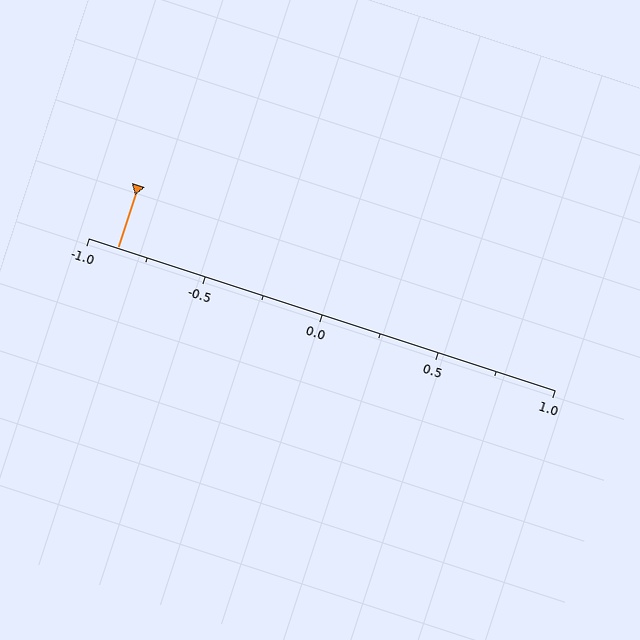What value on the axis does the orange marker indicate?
The marker indicates approximately -0.88.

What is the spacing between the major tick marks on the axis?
The major ticks are spaced 0.5 apart.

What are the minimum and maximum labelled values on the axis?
The axis runs from -1.0 to 1.0.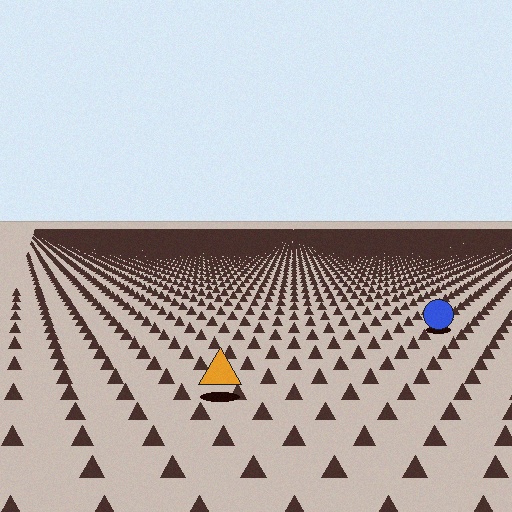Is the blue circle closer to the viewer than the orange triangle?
No. The orange triangle is closer — you can tell from the texture gradient: the ground texture is coarser near it.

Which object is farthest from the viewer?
The blue circle is farthest from the viewer. It appears smaller and the ground texture around it is denser.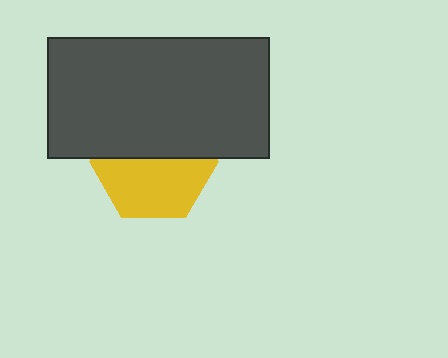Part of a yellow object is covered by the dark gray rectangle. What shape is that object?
It is a hexagon.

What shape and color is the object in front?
The object in front is a dark gray rectangle.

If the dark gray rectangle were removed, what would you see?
You would see the complete yellow hexagon.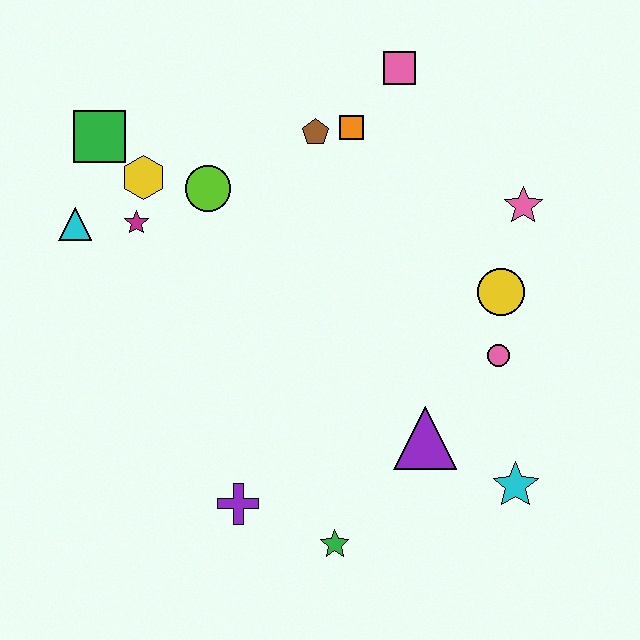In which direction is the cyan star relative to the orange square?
The cyan star is below the orange square.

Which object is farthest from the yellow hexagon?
The cyan star is farthest from the yellow hexagon.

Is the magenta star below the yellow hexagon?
Yes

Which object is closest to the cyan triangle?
The magenta star is closest to the cyan triangle.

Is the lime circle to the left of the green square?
No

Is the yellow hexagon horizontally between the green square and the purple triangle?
Yes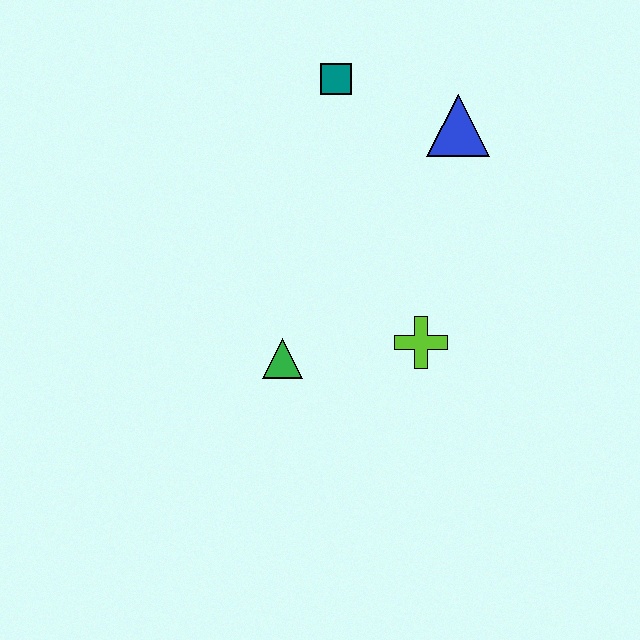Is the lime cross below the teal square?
Yes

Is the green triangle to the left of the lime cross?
Yes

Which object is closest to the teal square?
The blue triangle is closest to the teal square.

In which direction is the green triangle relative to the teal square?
The green triangle is below the teal square.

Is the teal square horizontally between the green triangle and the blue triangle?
Yes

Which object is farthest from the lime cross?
The teal square is farthest from the lime cross.